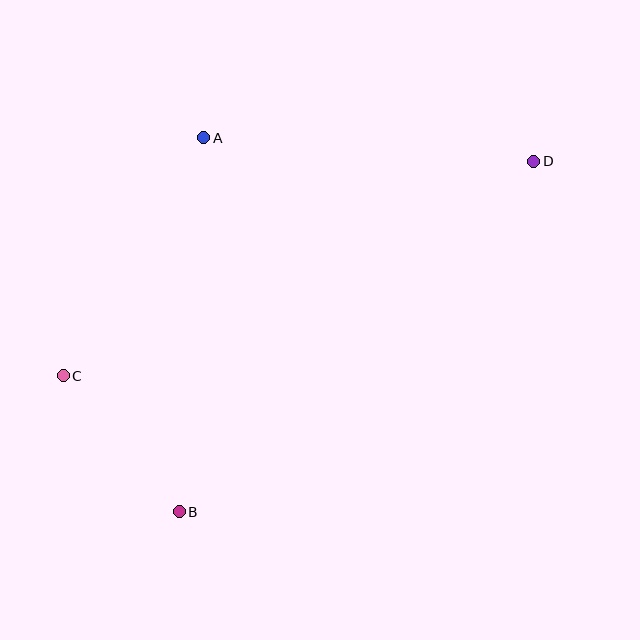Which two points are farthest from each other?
Points C and D are farthest from each other.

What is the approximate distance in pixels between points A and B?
The distance between A and B is approximately 375 pixels.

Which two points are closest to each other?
Points B and C are closest to each other.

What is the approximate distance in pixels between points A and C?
The distance between A and C is approximately 276 pixels.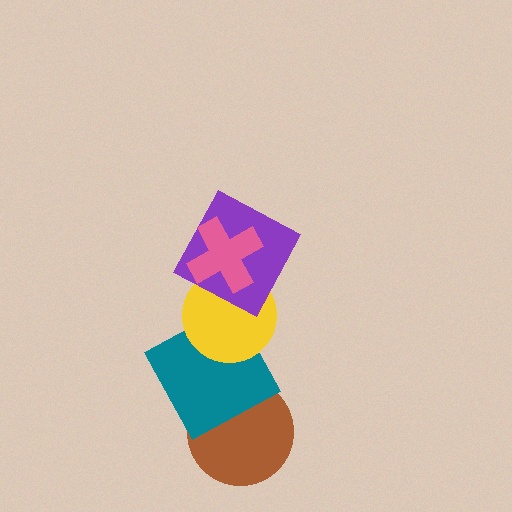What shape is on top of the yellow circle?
The purple square is on top of the yellow circle.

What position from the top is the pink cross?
The pink cross is 1st from the top.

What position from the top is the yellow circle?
The yellow circle is 3rd from the top.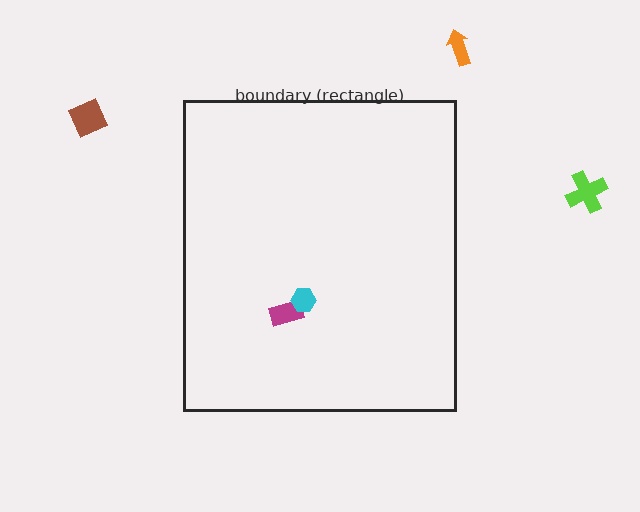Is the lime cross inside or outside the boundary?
Outside.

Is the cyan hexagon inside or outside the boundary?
Inside.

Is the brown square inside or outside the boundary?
Outside.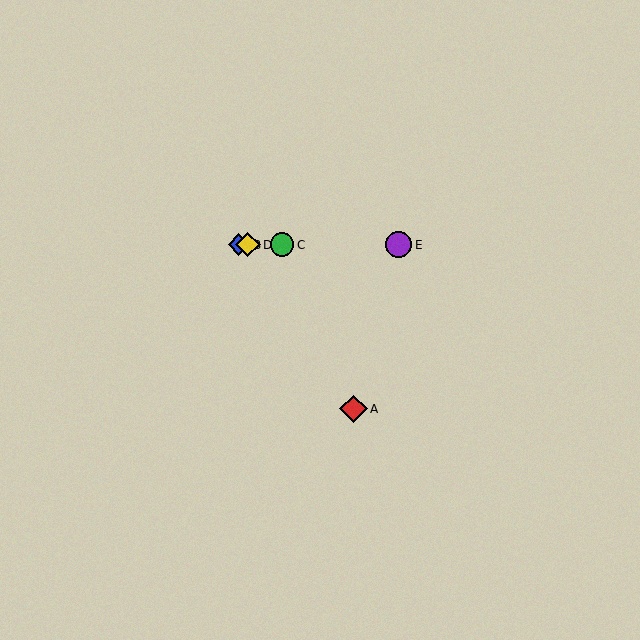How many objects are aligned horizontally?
4 objects (B, C, D, E) are aligned horizontally.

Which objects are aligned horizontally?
Objects B, C, D, E are aligned horizontally.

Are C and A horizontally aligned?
No, C is at y≈245 and A is at y≈409.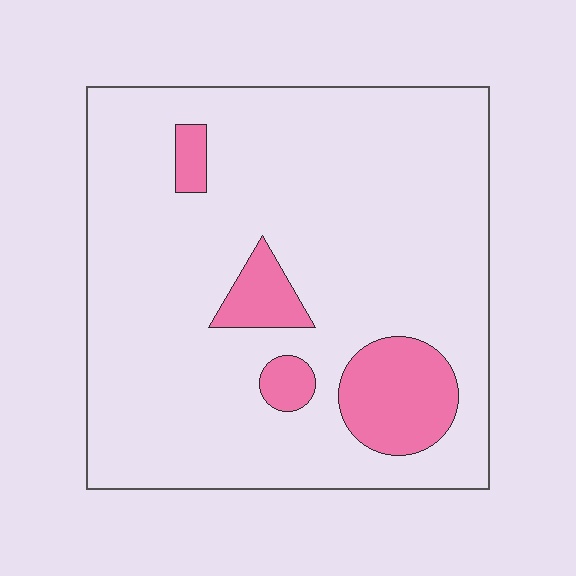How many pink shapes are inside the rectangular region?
4.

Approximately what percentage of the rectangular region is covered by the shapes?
Approximately 15%.